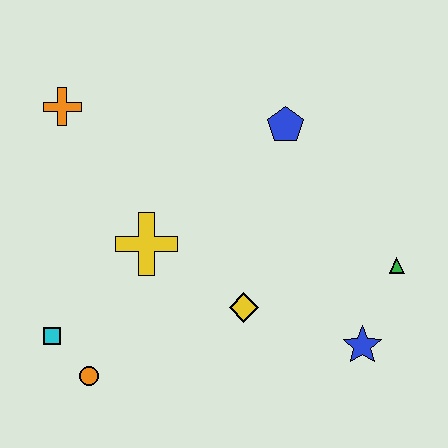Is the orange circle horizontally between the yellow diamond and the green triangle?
No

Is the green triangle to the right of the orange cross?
Yes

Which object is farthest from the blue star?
The orange cross is farthest from the blue star.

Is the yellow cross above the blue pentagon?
No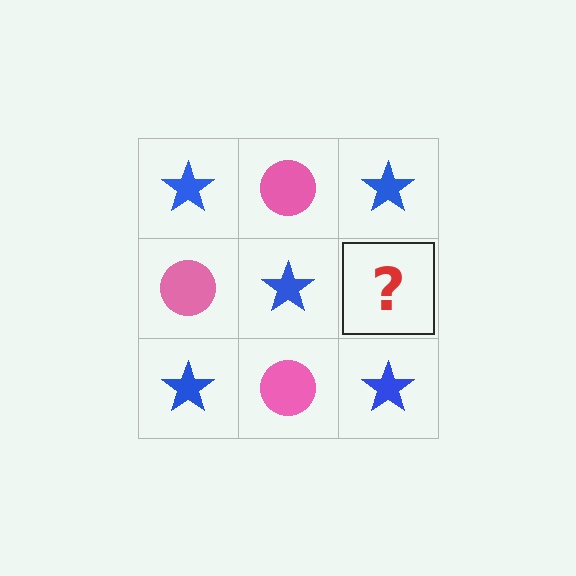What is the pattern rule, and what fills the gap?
The rule is that it alternates blue star and pink circle in a checkerboard pattern. The gap should be filled with a pink circle.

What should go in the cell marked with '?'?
The missing cell should contain a pink circle.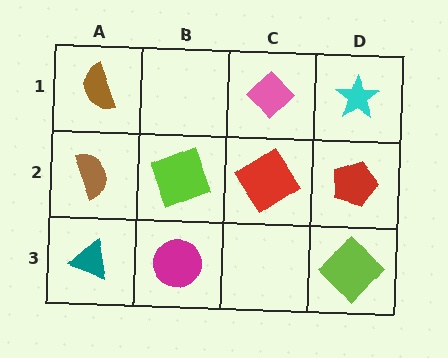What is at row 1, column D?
A cyan star.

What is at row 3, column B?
A magenta circle.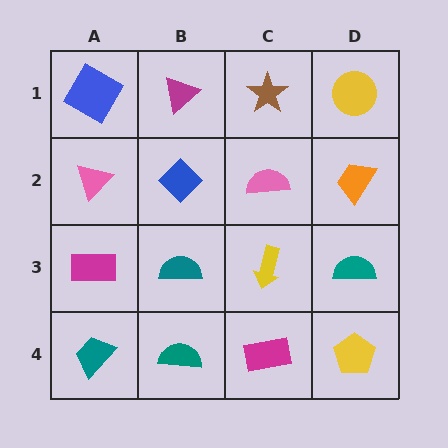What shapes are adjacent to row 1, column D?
An orange trapezoid (row 2, column D), a brown star (row 1, column C).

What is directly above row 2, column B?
A magenta triangle.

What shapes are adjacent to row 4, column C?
A yellow arrow (row 3, column C), a teal semicircle (row 4, column B), a yellow pentagon (row 4, column D).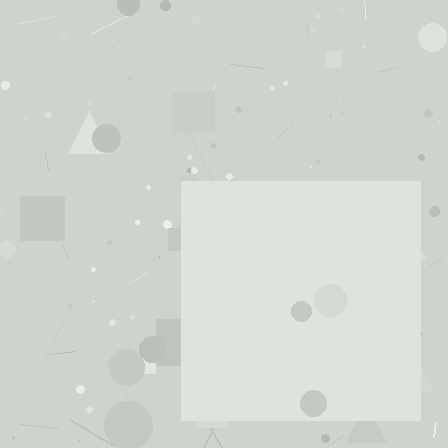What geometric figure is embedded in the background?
A square is embedded in the background.